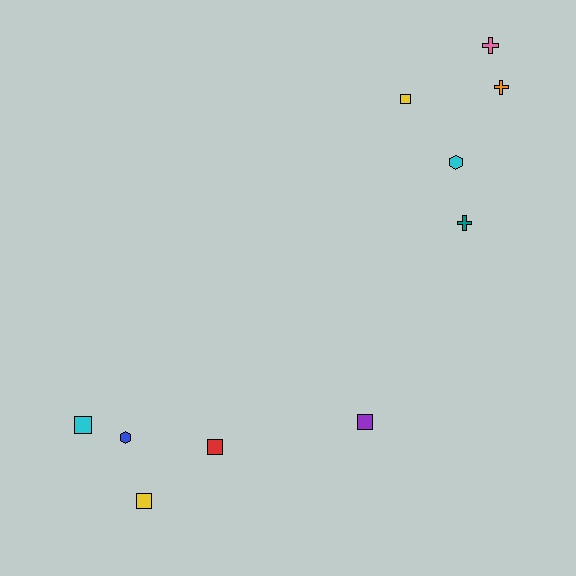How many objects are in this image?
There are 10 objects.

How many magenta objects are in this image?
There are no magenta objects.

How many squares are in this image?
There are 5 squares.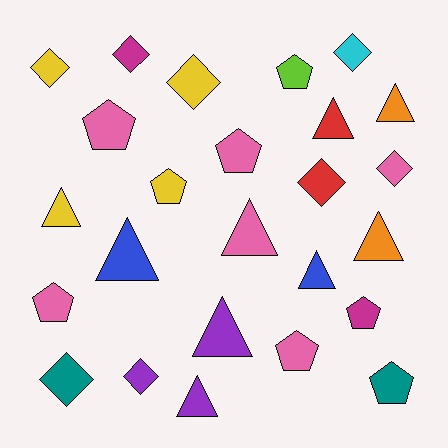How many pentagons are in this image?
There are 8 pentagons.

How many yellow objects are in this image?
There are 4 yellow objects.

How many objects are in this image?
There are 25 objects.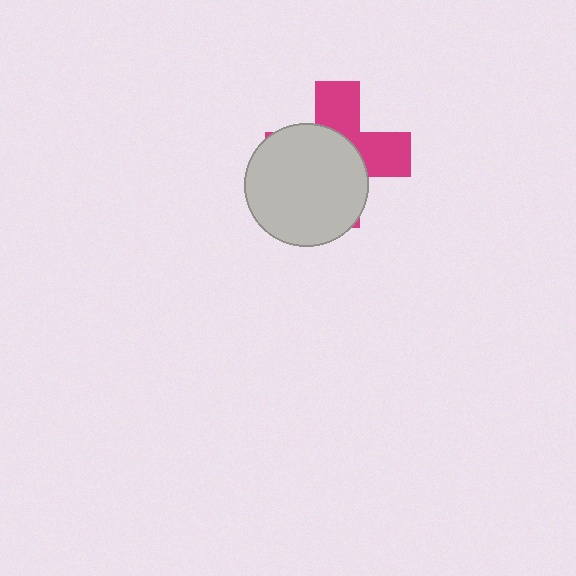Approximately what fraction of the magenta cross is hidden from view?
Roughly 59% of the magenta cross is hidden behind the light gray circle.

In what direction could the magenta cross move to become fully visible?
The magenta cross could move toward the upper-right. That would shift it out from behind the light gray circle entirely.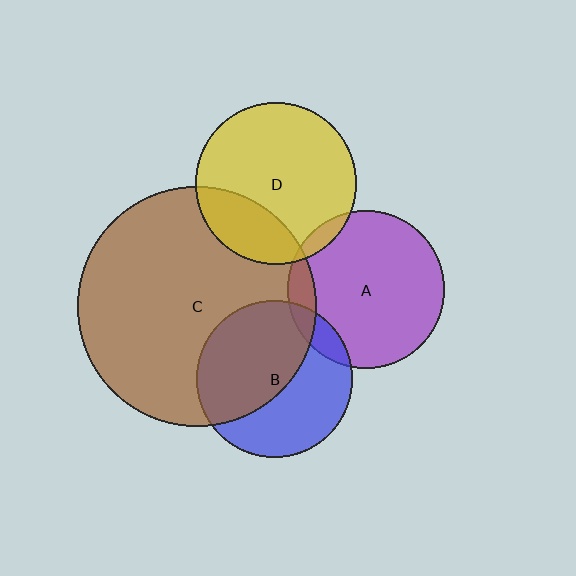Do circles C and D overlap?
Yes.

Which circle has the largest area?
Circle C (brown).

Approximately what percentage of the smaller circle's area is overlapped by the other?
Approximately 25%.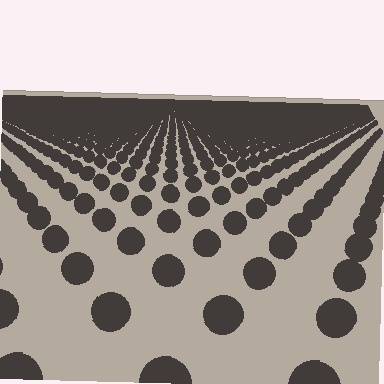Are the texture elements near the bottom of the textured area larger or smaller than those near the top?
Larger. Near the bottom, elements are closer to the viewer and appear at a bigger on-screen size.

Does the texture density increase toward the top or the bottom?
Density increases toward the top.